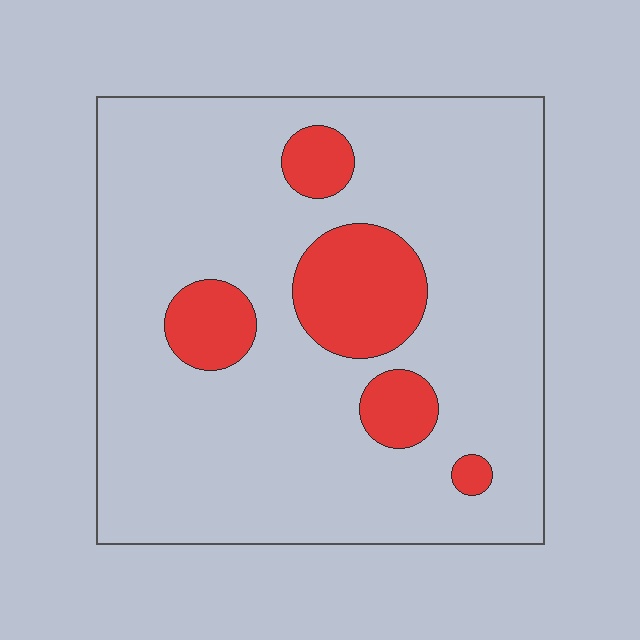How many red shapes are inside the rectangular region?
5.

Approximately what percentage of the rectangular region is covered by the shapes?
Approximately 15%.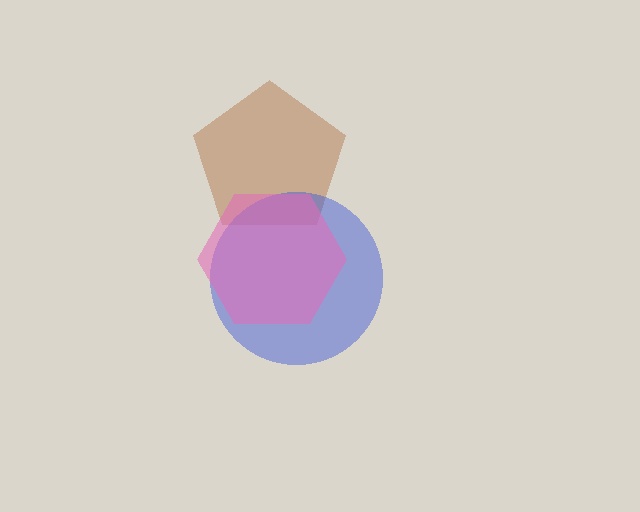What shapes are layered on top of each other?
The layered shapes are: a brown pentagon, a blue circle, a pink hexagon.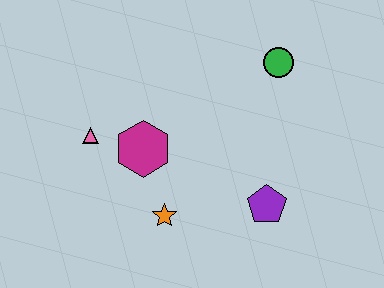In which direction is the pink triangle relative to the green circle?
The pink triangle is to the left of the green circle.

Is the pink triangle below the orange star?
No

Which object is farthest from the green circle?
The pink triangle is farthest from the green circle.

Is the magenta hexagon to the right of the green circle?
No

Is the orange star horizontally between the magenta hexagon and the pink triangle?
No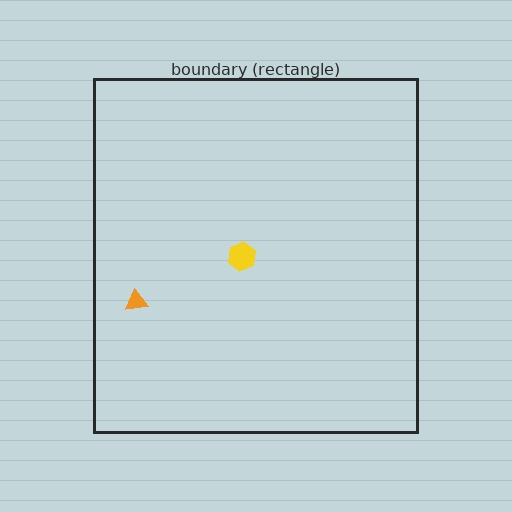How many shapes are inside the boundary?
2 inside, 0 outside.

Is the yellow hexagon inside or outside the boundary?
Inside.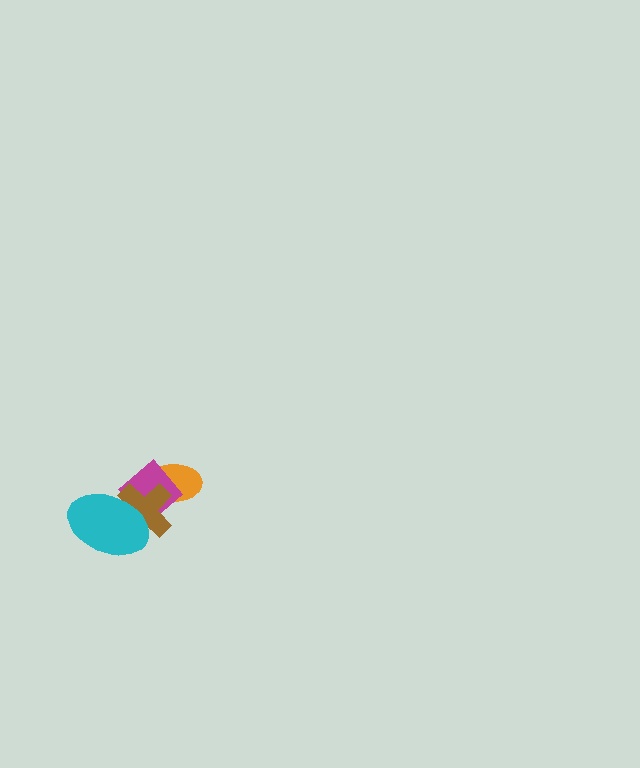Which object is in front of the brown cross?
The cyan ellipse is in front of the brown cross.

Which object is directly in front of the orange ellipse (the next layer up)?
The magenta diamond is directly in front of the orange ellipse.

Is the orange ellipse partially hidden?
Yes, it is partially covered by another shape.